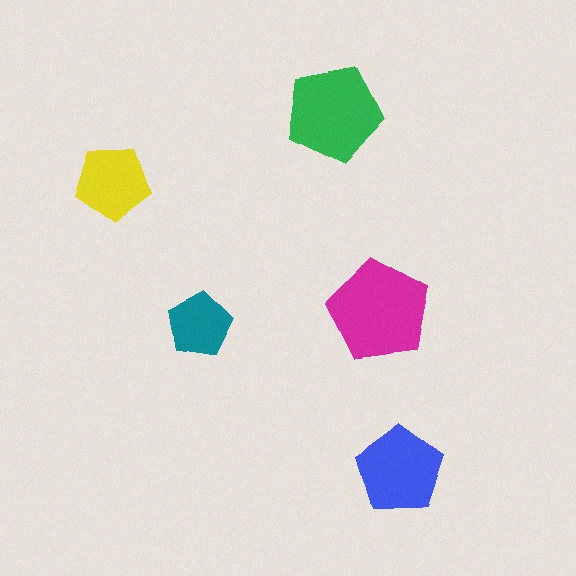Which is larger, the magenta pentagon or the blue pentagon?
The magenta one.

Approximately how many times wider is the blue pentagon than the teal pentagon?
About 1.5 times wider.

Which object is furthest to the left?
The yellow pentagon is leftmost.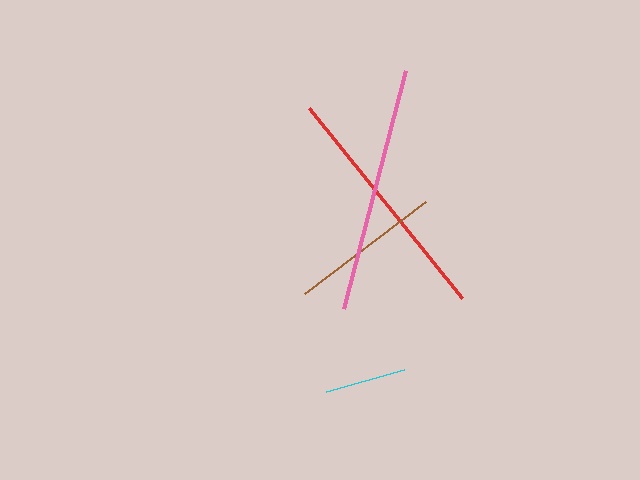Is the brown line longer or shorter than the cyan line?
The brown line is longer than the cyan line.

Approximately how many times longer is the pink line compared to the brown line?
The pink line is approximately 1.6 times the length of the brown line.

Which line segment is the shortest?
The cyan line is the shortest at approximately 81 pixels.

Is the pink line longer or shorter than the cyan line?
The pink line is longer than the cyan line.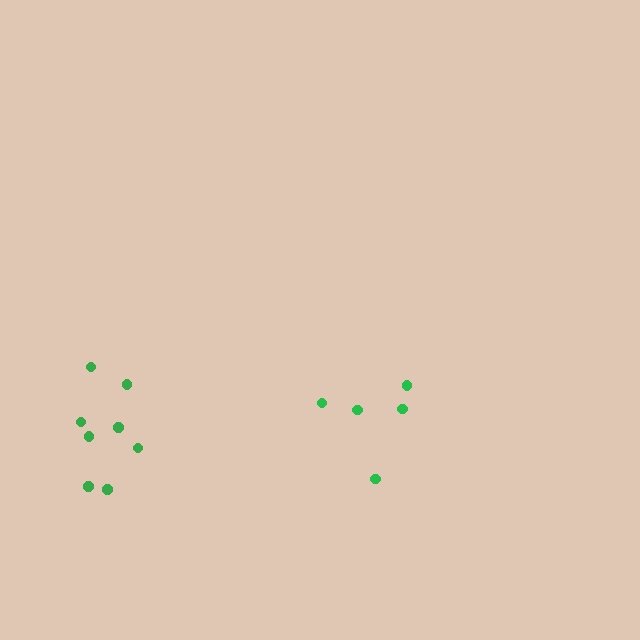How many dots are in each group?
Group 1: 8 dots, Group 2: 5 dots (13 total).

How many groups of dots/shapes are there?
There are 2 groups.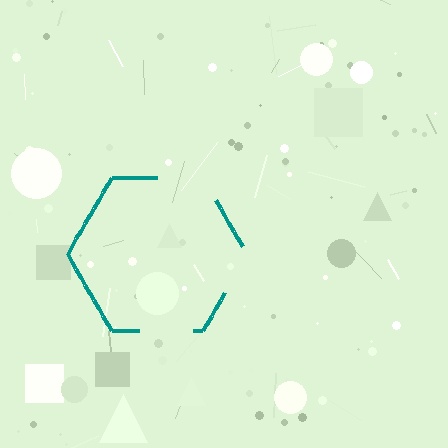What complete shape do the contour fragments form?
The contour fragments form a hexagon.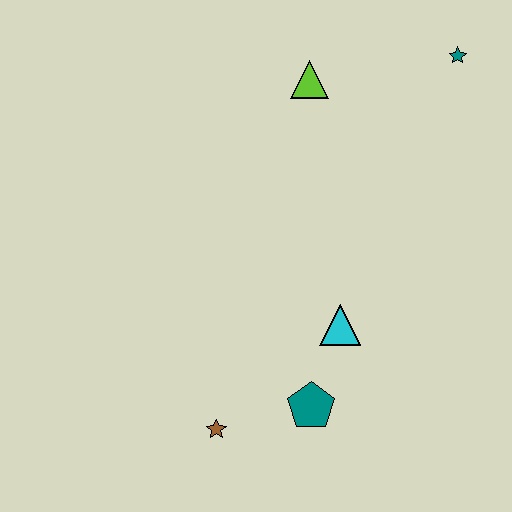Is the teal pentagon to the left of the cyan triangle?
Yes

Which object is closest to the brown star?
The teal pentagon is closest to the brown star.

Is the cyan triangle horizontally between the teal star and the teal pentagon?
Yes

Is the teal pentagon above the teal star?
No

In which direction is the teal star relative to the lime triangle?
The teal star is to the right of the lime triangle.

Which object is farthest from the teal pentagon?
The teal star is farthest from the teal pentagon.